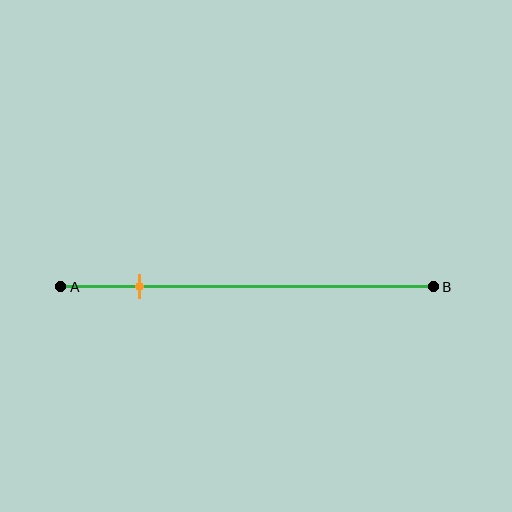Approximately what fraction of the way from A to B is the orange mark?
The orange mark is approximately 20% of the way from A to B.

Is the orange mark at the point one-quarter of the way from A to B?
No, the mark is at about 20% from A, not at the 25% one-quarter point.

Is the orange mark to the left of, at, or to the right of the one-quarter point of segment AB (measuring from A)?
The orange mark is to the left of the one-quarter point of segment AB.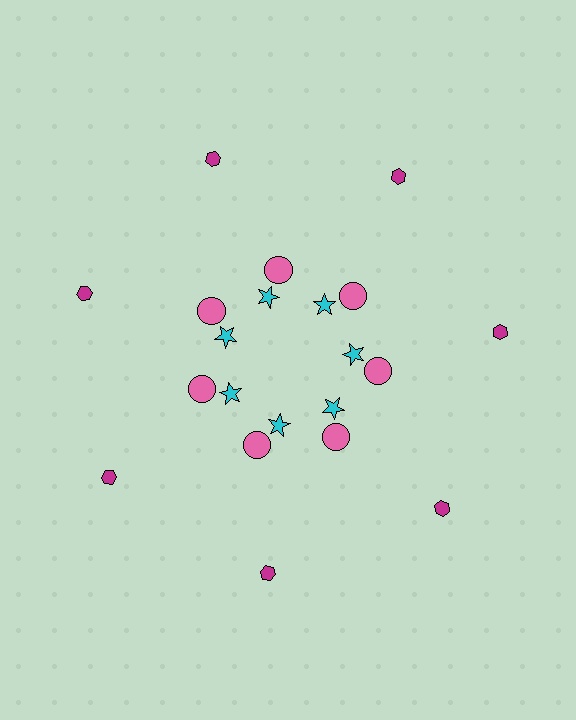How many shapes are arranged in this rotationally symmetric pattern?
There are 21 shapes, arranged in 7 groups of 3.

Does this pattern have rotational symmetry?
Yes, this pattern has 7-fold rotational symmetry. It looks the same after rotating 51 degrees around the center.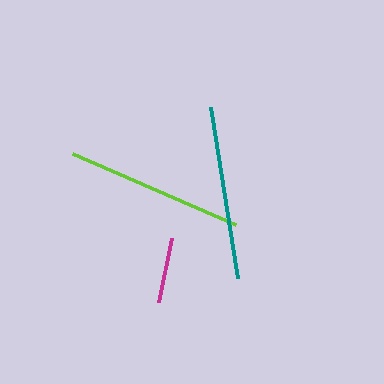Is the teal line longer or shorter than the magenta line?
The teal line is longer than the magenta line.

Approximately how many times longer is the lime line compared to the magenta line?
The lime line is approximately 2.7 times the length of the magenta line.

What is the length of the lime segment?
The lime segment is approximately 178 pixels long.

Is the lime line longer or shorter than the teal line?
The lime line is longer than the teal line.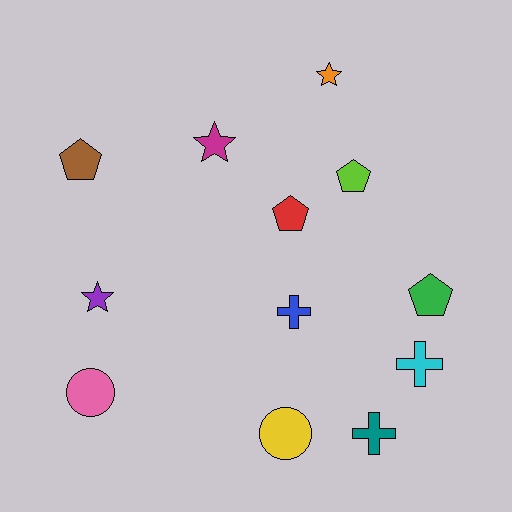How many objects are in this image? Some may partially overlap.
There are 12 objects.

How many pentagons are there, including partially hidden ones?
There are 4 pentagons.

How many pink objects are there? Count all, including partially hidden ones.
There is 1 pink object.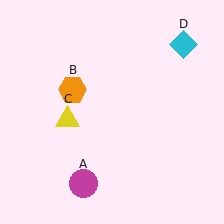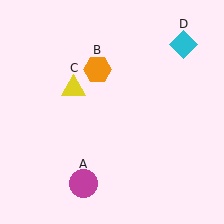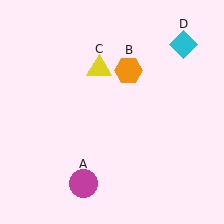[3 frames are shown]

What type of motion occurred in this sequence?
The orange hexagon (object B), yellow triangle (object C) rotated clockwise around the center of the scene.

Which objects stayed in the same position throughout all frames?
Magenta circle (object A) and cyan diamond (object D) remained stationary.